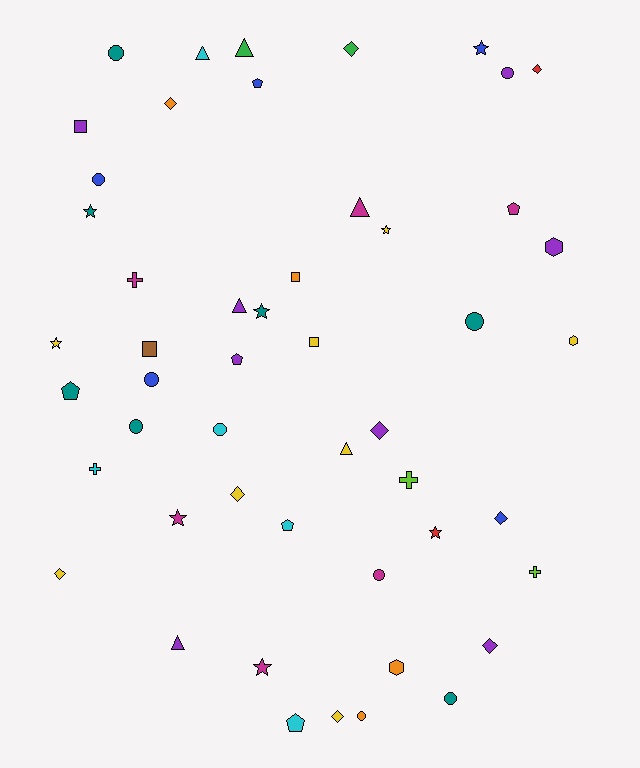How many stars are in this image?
There are 8 stars.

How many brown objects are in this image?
There is 1 brown object.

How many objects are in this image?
There are 50 objects.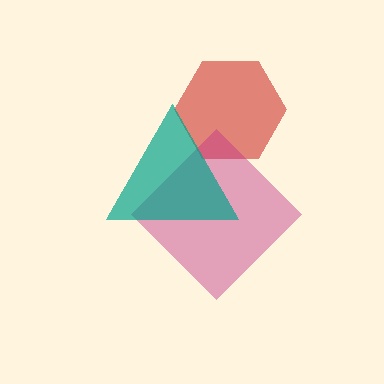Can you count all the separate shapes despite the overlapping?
Yes, there are 3 separate shapes.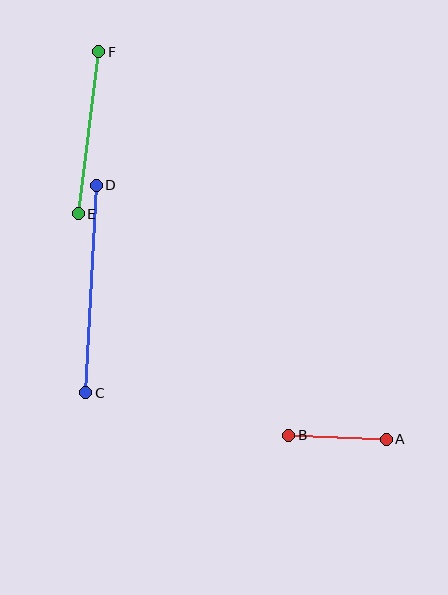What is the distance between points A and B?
The distance is approximately 98 pixels.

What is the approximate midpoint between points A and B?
The midpoint is at approximately (338, 437) pixels.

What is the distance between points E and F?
The distance is approximately 163 pixels.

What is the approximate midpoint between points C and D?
The midpoint is at approximately (91, 289) pixels.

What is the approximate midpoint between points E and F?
The midpoint is at approximately (88, 133) pixels.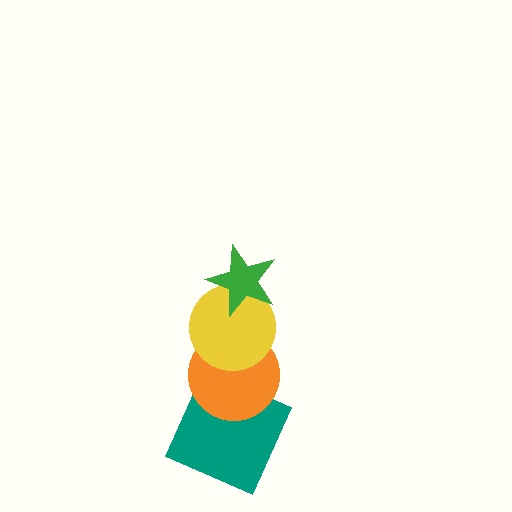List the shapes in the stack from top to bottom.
From top to bottom: the green star, the yellow circle, the orange circle, the teal square.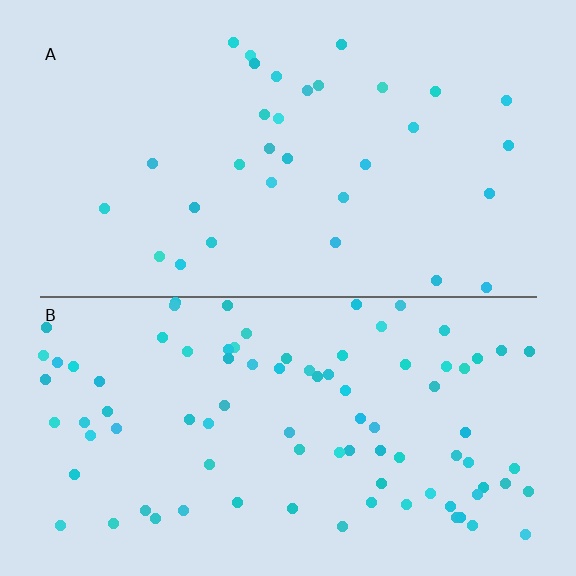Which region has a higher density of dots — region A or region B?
B (the bottom).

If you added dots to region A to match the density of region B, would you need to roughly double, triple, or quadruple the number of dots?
Approximately triple.